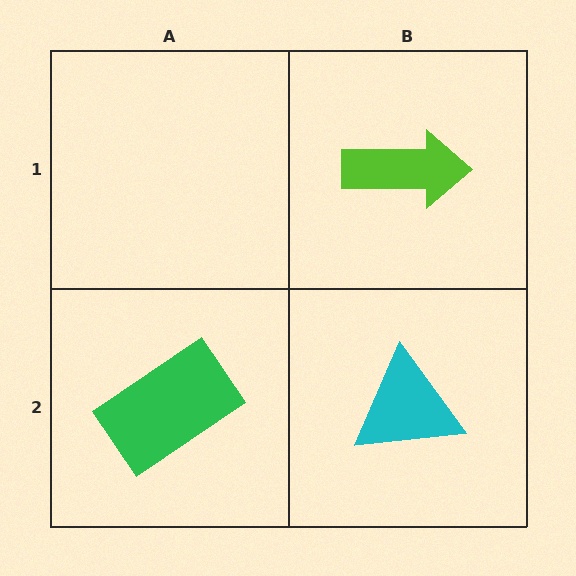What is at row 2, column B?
A cyan triangle.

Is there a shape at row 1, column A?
No, that cell is empty.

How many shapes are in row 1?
1 shape.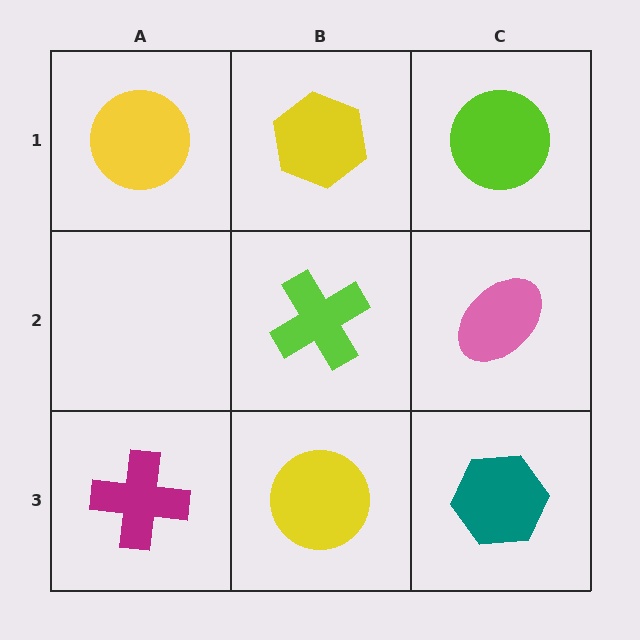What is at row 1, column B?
A yellow hexagon.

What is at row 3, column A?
A magenta cross.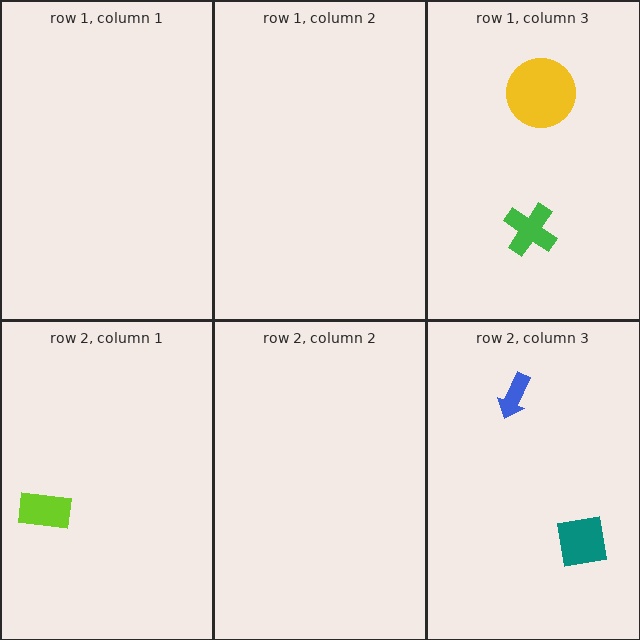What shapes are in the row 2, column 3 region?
The teal square, the blue arrow.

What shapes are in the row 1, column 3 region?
The green cross, the yellow circle.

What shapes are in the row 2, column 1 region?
The lime rectangle.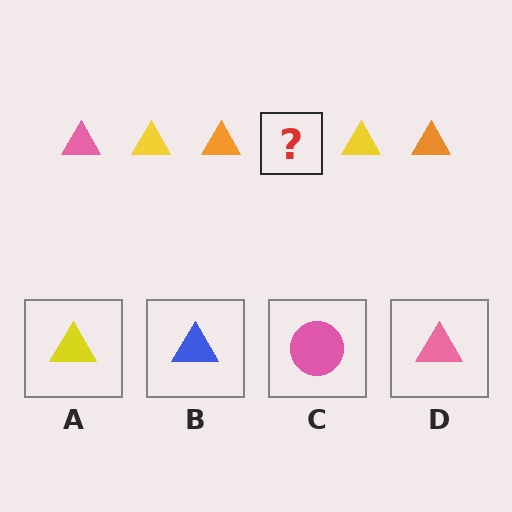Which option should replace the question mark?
Option D.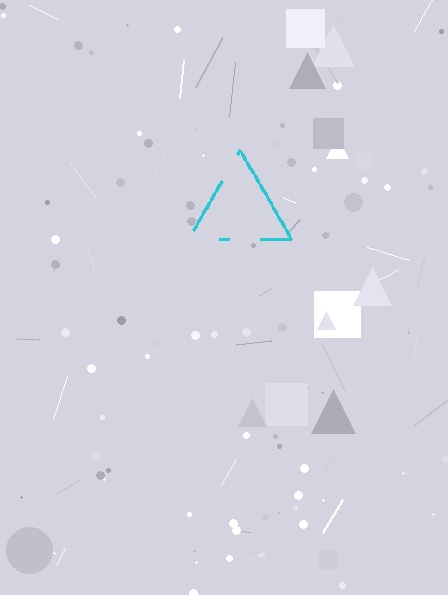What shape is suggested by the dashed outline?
The dashed outline suggests a triangle.